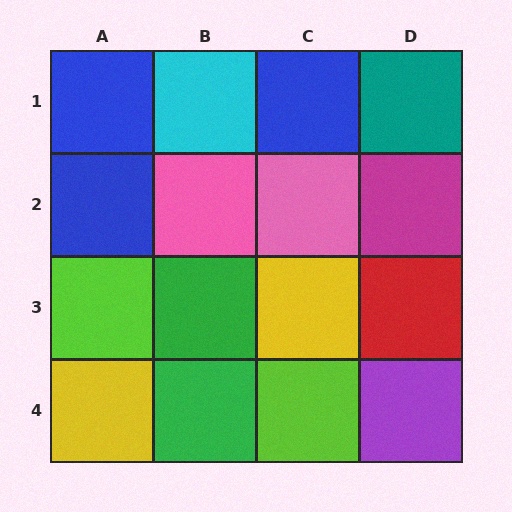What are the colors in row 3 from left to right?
Lime, green, yellow, red.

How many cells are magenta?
1 cell is magenta.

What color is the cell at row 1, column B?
Cyan.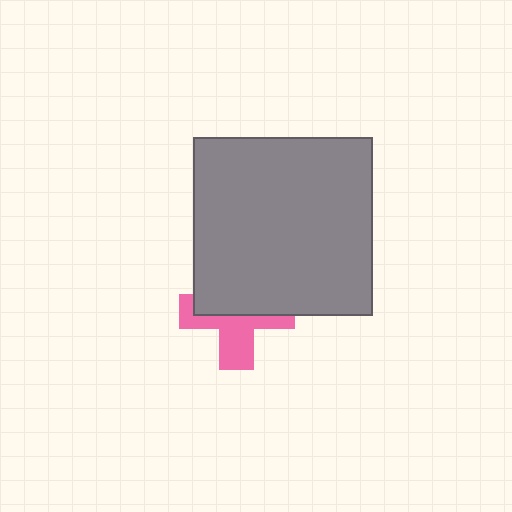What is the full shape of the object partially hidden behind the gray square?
The partially hidden object is a pink cross.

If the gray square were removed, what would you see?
You would see the complete pink cross.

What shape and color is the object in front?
The object in front is a gray square.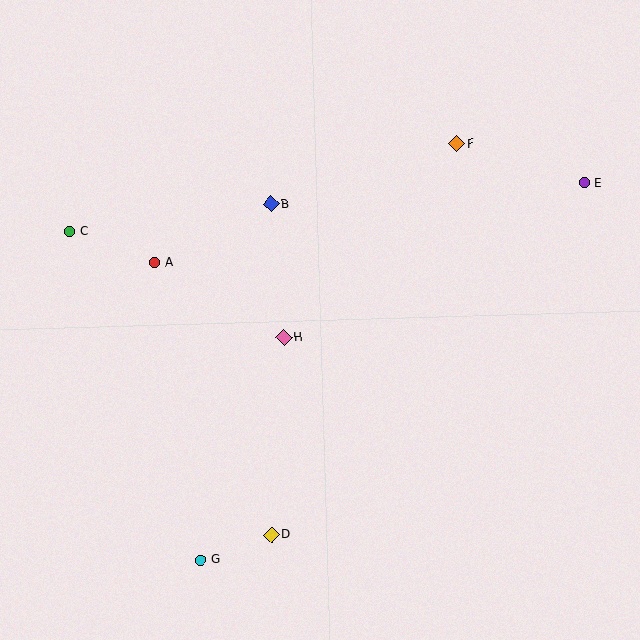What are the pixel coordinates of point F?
Point F is at (457, 144).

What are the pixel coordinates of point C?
Point C is at (70, 232).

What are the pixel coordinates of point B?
Point B is at (271, 204).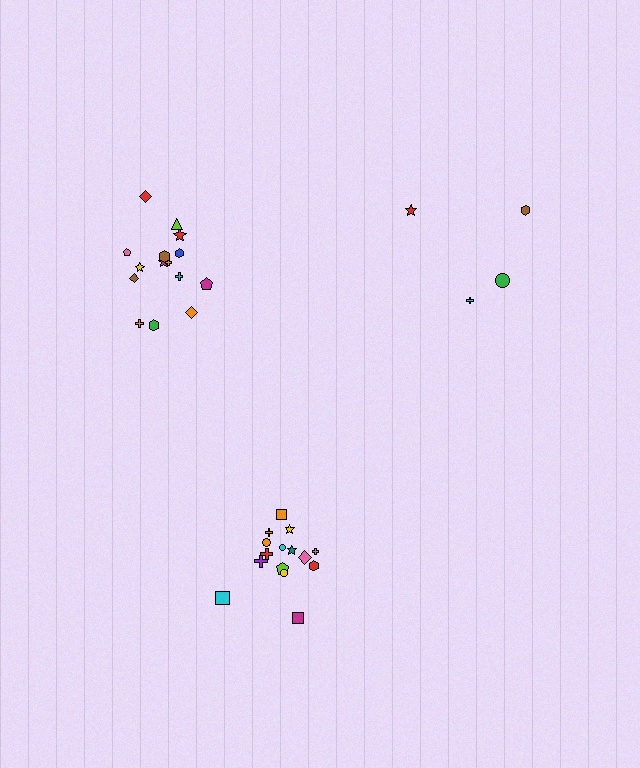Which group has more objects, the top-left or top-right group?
The top-left group.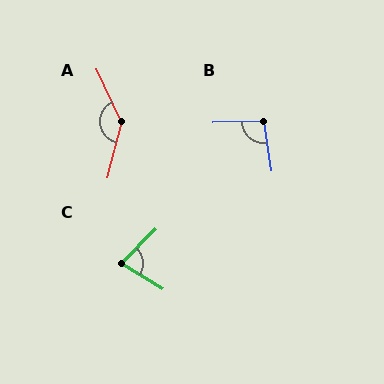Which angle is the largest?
A, at approximately 141 degrees.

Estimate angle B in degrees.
Approximately 97 degrees.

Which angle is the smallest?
C, at approximately 76 degrees.